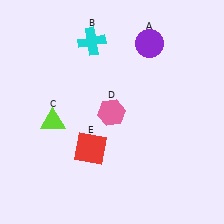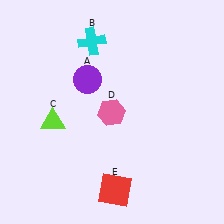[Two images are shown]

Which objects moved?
The objects that moved are: the purple circle (A), the red square (E).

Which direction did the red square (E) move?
The red square (E) moved down.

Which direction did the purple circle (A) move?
The purple circle (A) moved left.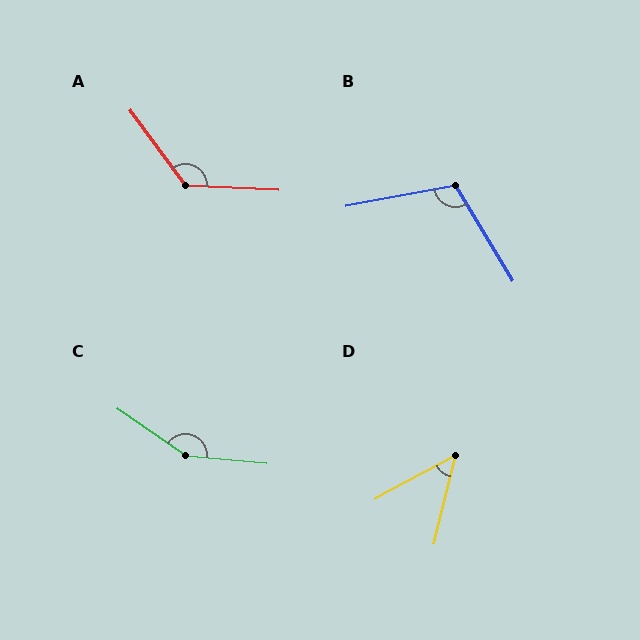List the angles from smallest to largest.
D (48°), B (110°), A (129°), C (151°).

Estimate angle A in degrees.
Approximately 129 degrees.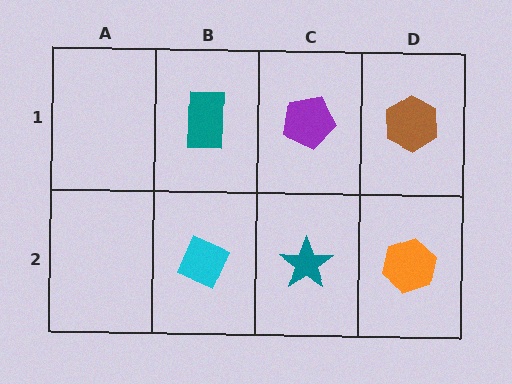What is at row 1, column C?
A purple pentagon.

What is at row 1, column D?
A brown hexagon.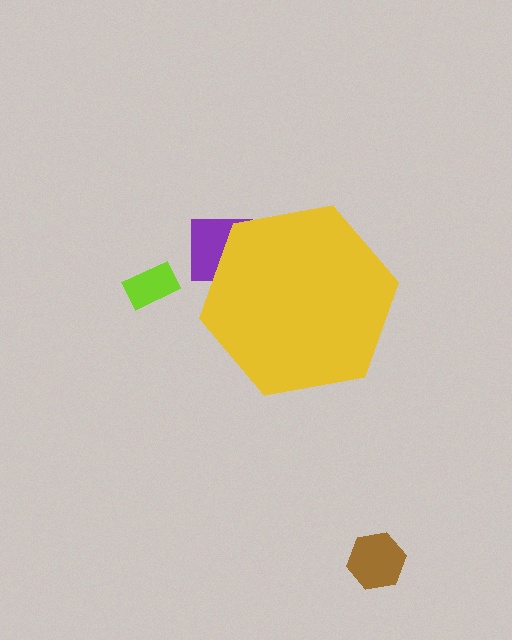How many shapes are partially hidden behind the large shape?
1 shape is partially hidden.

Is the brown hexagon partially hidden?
No, the brown hexagon is fully visible.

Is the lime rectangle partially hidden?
No, the lime rectangle is fully visible.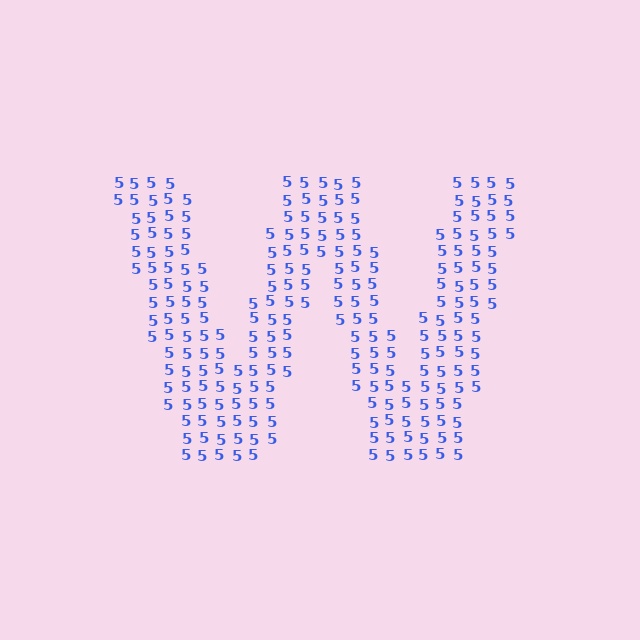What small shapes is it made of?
It is made of small digit 5's.